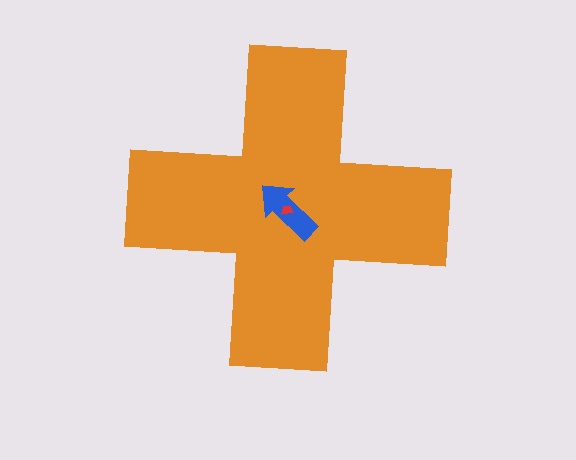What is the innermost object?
The red trapezoid.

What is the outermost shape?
The orange cross.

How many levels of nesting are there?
3.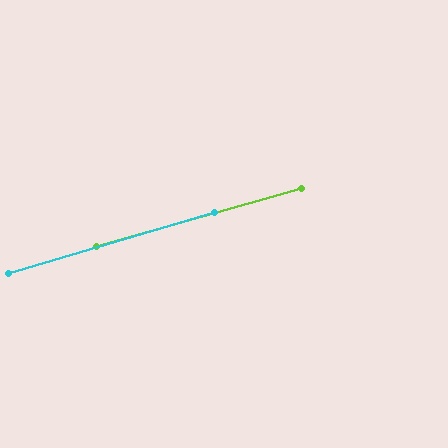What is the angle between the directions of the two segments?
Approximately 1 degree.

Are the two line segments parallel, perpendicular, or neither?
Parallel — their directions differ by only 0.9°.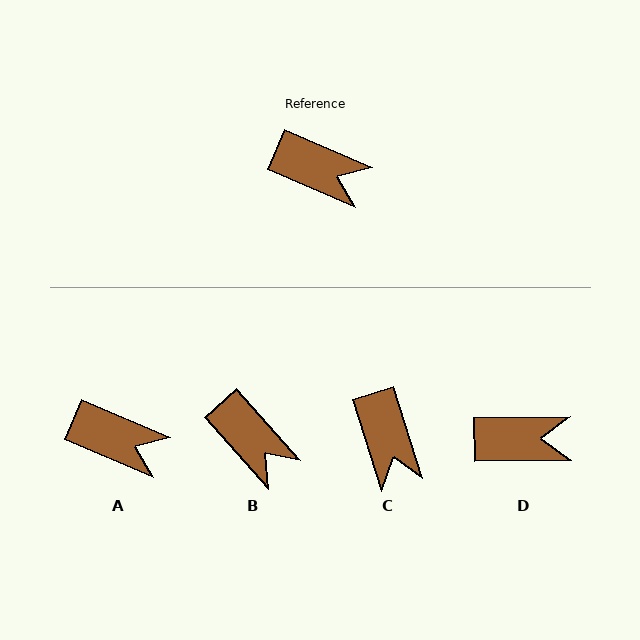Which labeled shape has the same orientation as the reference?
A.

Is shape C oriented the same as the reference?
No, it is off by about 49 degrees.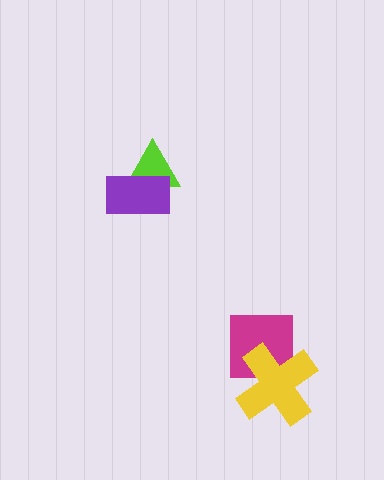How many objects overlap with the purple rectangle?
1 object overlaps with the purple rectangle.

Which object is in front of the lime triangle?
The purple rectangle is in front of the lime triangle.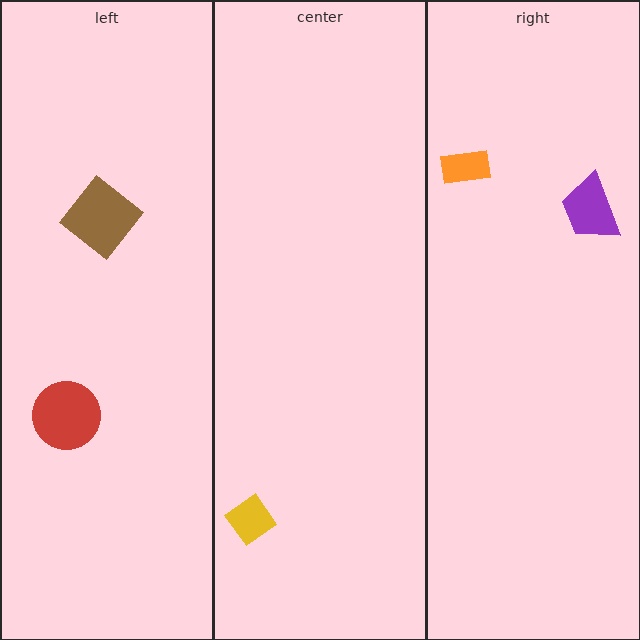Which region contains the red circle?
The left region.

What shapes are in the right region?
The purple trapezoid, the orange rectangle.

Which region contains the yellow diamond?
The center region.